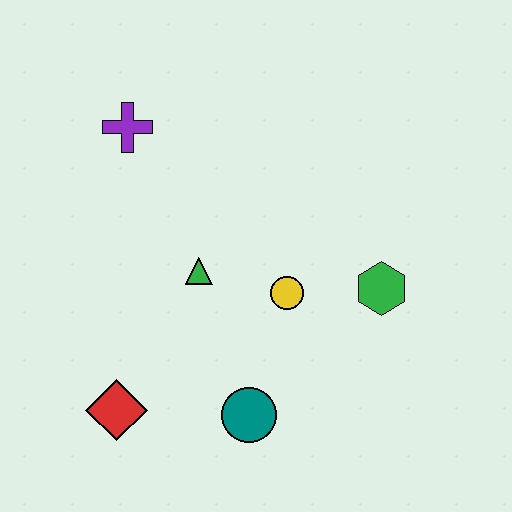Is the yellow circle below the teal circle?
No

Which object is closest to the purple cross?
The green triangle is closest to the purple cross.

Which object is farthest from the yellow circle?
The purple cross is farthest from the yellow circle.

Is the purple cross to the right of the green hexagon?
No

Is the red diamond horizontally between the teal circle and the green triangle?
No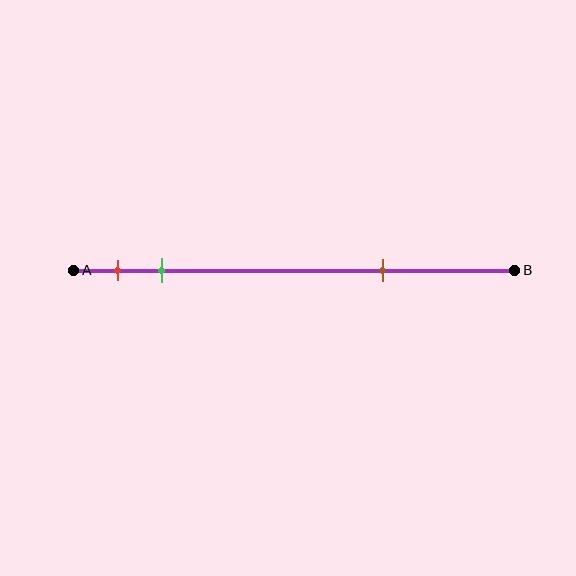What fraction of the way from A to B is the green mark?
The green mark is approximately 20% (0.2) of the way from A to B.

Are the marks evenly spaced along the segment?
No, the marks are not evenly spaced.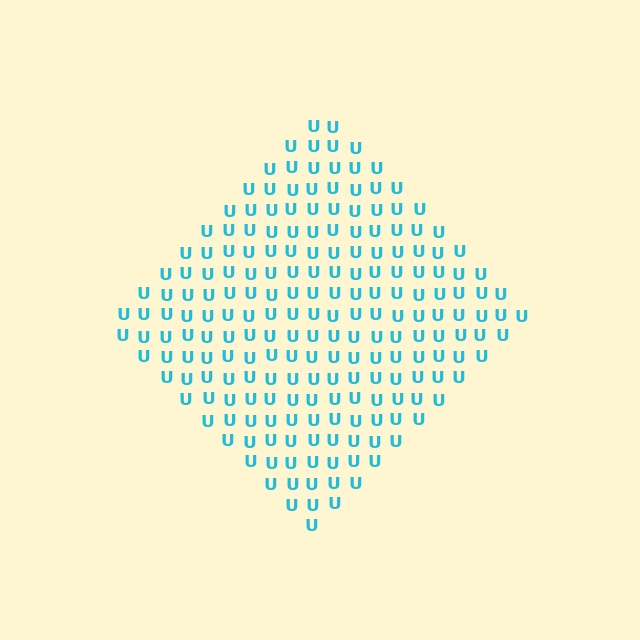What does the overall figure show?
The overall figure shows a diamond.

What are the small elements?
The small elements are letter U's.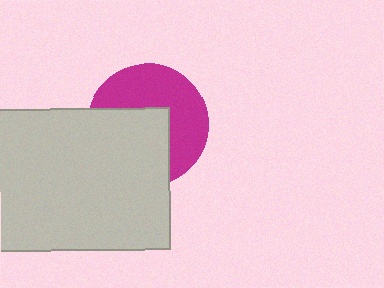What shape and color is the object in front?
The object in front is a light gray rectangle.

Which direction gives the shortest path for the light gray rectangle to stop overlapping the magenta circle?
Moving toward the lower-left gives the shortest separation.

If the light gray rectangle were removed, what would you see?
You would see the complete magenta circle.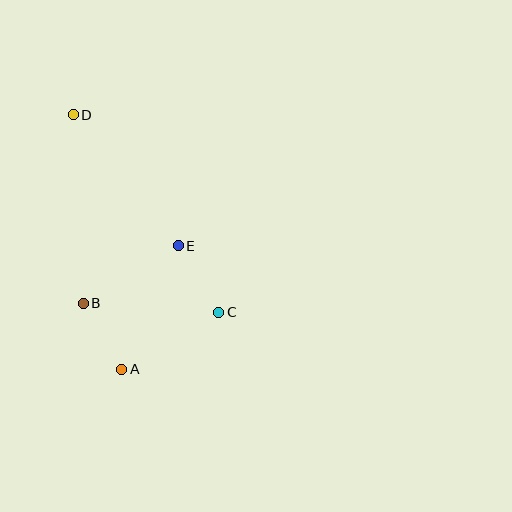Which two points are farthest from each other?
Points A and D are farthest from each other.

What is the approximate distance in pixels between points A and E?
The distance between A and E is approximately 136 pixels.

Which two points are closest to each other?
Points A and B are closest to each other.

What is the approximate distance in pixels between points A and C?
The distance between A and C is approximately 113 pixels.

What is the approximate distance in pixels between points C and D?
The distance between C and D is approximately 245 pixels.